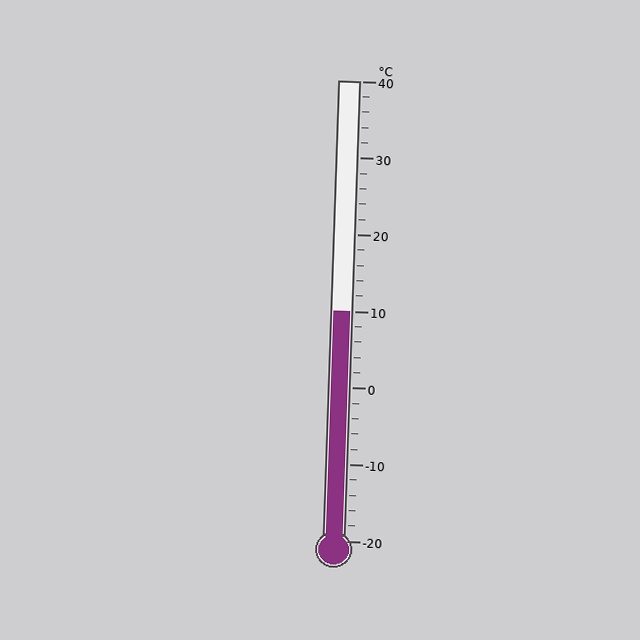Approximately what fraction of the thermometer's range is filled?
The thermometer is filled to approximately 50% of its range.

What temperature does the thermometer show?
The thermometer shows approximately 10°C.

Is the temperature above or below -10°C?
The temperature is above -10°C.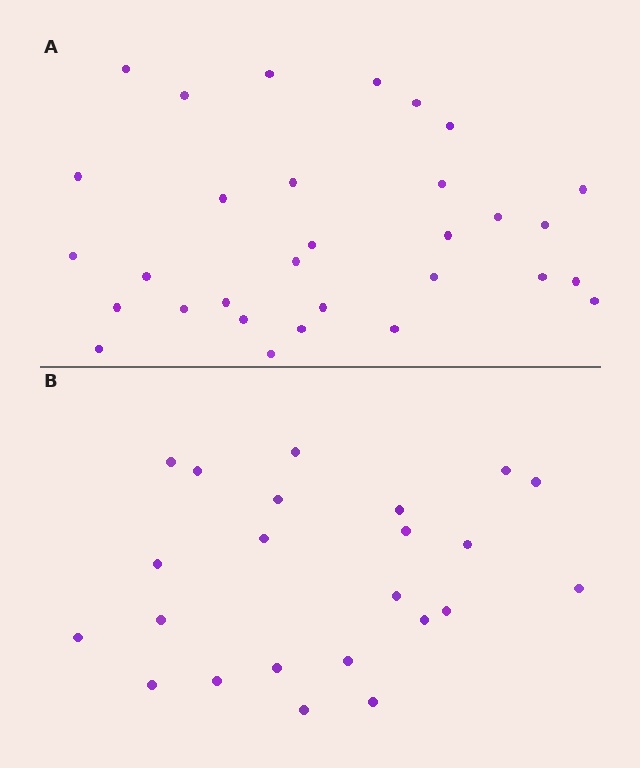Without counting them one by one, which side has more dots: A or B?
Region A (the top region) has more dots.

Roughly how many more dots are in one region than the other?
Region A has roughly 8 or so more dots than region B.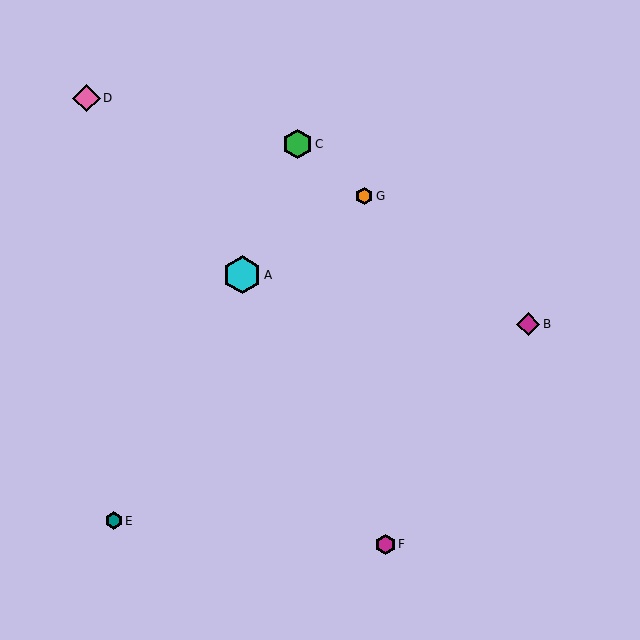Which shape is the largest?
The cyan hexagon (labeled A) is the largest.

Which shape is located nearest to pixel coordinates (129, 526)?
The teal hexagon (labeled E) at (114, 521) is nearest to that location.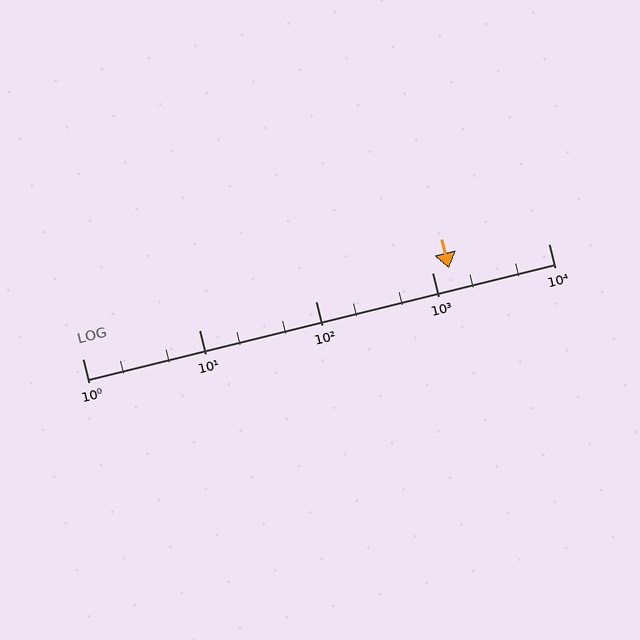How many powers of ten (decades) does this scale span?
The scale spans 4 decades, from 1 to 10000.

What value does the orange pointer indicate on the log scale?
The pointer indicates approximately 1400.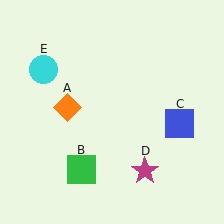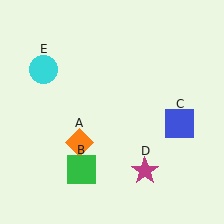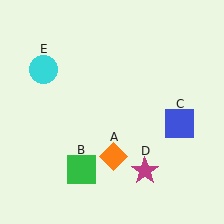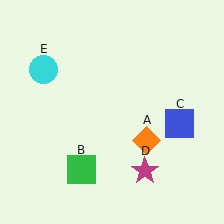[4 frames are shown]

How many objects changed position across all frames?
1 object changed position: orange diamond (object A).